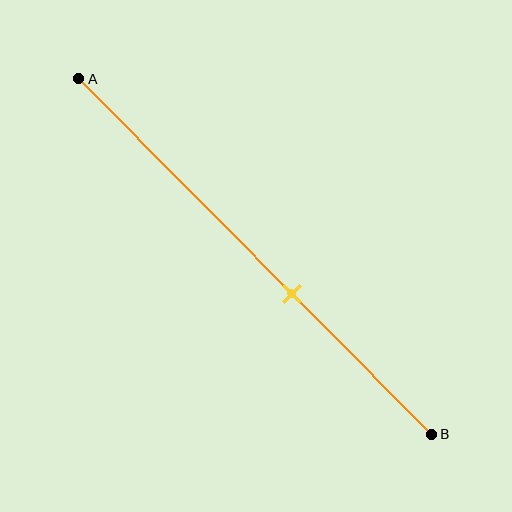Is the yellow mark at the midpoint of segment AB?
No, the mark is at about 60% from A, not at the 50% midpoint.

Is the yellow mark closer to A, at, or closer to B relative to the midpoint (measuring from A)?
The yellow mark is closer to point B than the midpoint of segment AB.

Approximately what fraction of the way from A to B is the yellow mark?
The yellow mark is approximately 60% of the way from A to B.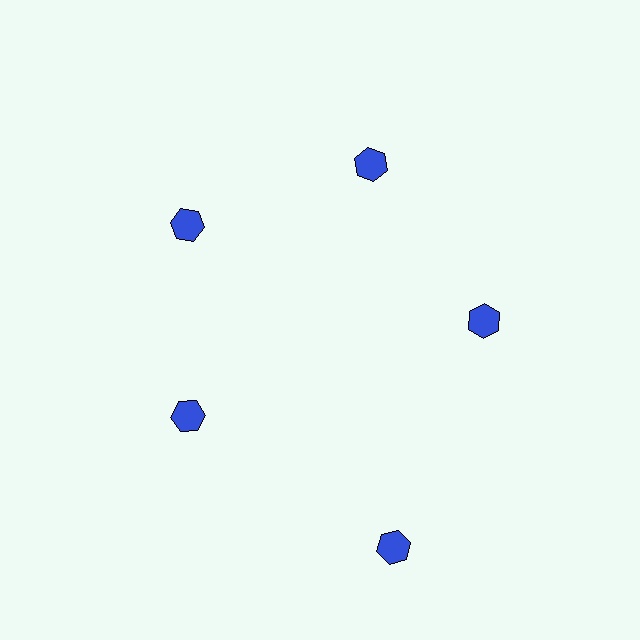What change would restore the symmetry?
The symmetry would be restored by moving it inward, back onto the ring so that all 5 hexagons sit at equal angles and equal distance from the center.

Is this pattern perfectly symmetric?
No. The 5 blue hexagons are arranged in a ring, but one element near the 5 o'clock position is pushed outward from the center, breaking the 5-fold rotational symmetry.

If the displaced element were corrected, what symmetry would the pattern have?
It would have 5-fold rotational symmetry — the pattern would map onto itself every 72 degrees.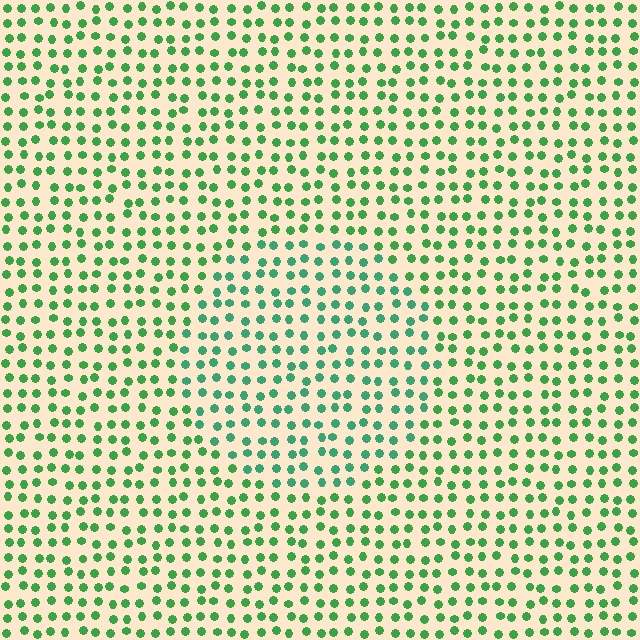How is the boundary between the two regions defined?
The boundary is defined purely by a slight shift in hue (about 24 degrees). Spacing, size, and orientation are identical on both sides.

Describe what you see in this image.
The image is filled with small green elements in a uniform arrangement. A circle-shaped region is visible where the elements are tinted to a slightly different hue, forming a subtle color boundary.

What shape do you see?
I see a circle.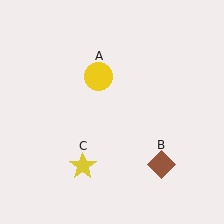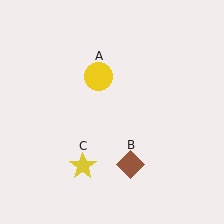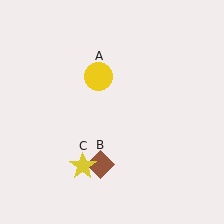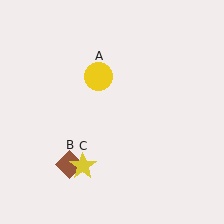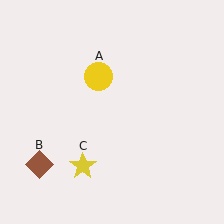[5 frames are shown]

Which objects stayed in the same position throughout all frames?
Yellow circle (object A) and yellow star (object C) remained stationary.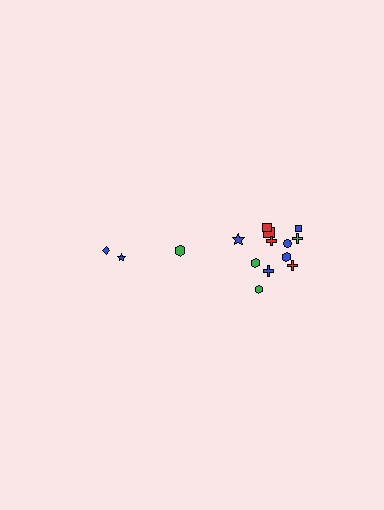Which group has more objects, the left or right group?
The right group.